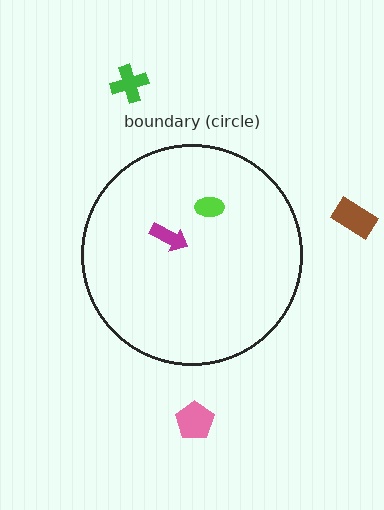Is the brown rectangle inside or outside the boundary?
Outside.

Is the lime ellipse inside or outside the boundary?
Inside.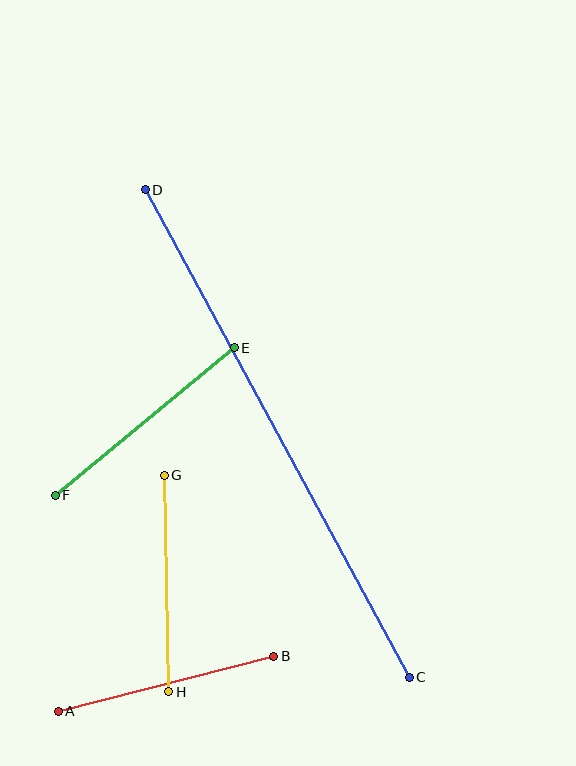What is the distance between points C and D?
The distance is approximately 554 pixels.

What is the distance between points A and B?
The distance is approximately 223 pixels.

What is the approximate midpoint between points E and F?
The midpoint is at approximately (145, 421) pixels.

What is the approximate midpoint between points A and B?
The midpoint is at approximately (166, 684) pixels.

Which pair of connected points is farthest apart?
Points C and D are farthest apart.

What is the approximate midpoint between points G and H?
The midpoint is at approximately (166, 583) pixels.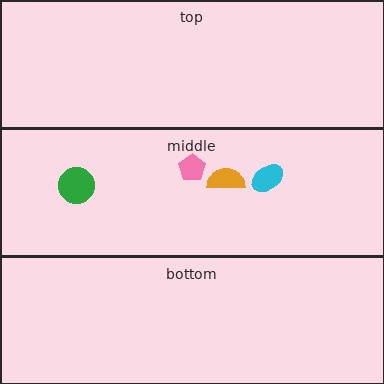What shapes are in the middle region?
The orange semicircle, the pink pentagon, the cyan ellipse, the green circle.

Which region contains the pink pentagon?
The middle region.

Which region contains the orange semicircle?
The middle region.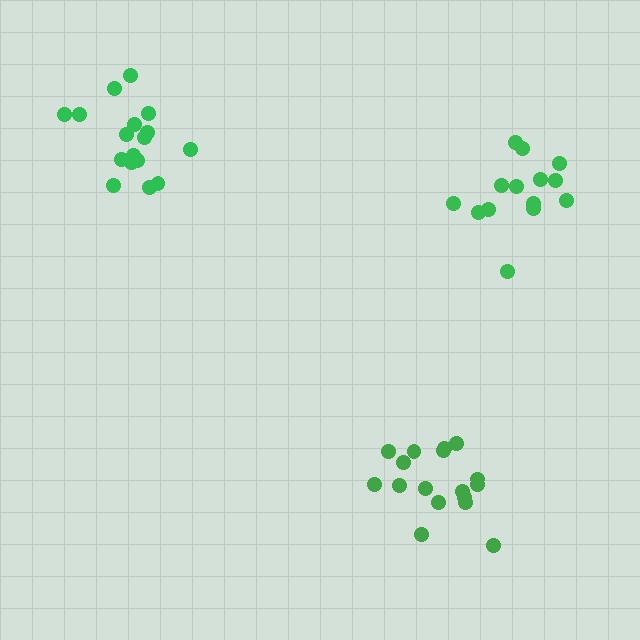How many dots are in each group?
Group 1: 17 dots, Group 2: 17 dots, Group 3: 15 dots (49 total).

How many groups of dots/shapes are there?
There are 3 groups.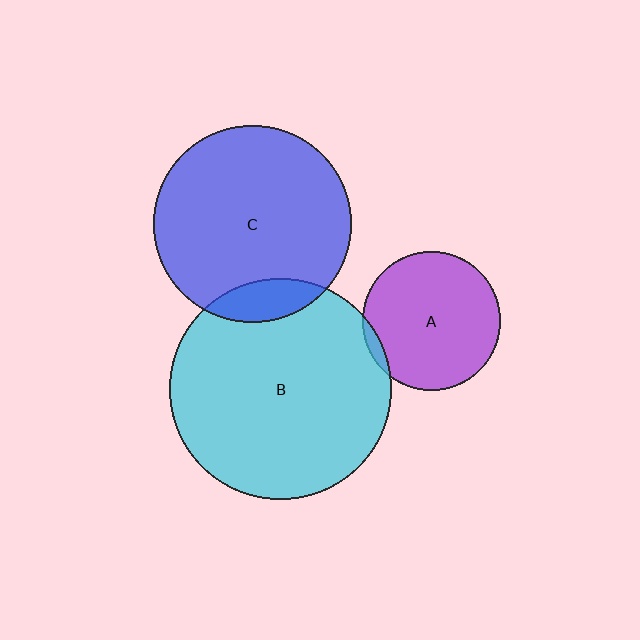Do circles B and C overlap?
Yes.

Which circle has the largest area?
Circle B (cyan).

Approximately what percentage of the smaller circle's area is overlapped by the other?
Approximately 10%.